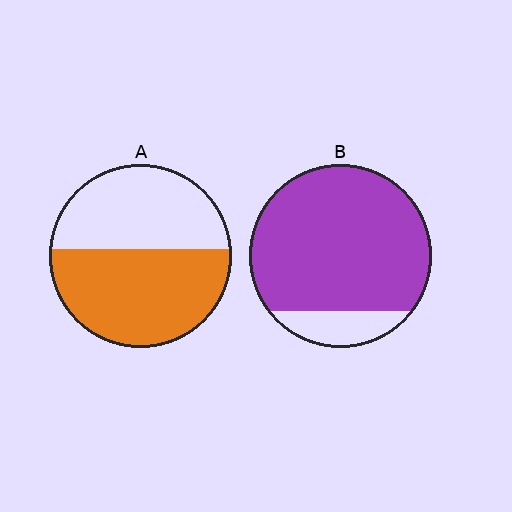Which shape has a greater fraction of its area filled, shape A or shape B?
Shape B.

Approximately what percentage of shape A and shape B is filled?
A is approximately 55% and B is approximately 85%.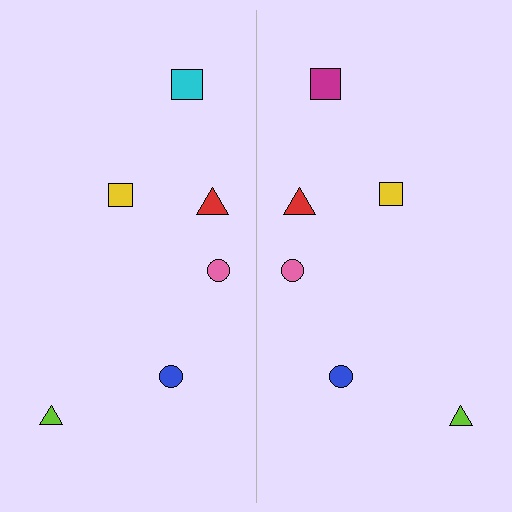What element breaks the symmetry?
The magenta square on the right side breaks the symmetry — its mirror counterpart is cyan.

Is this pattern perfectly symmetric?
No, the pattern is not perfectly symmetric. The magenta square on the right side breaks the symmetry — its mirror counterpart is cyan.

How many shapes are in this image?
There are 12 shapes in this image.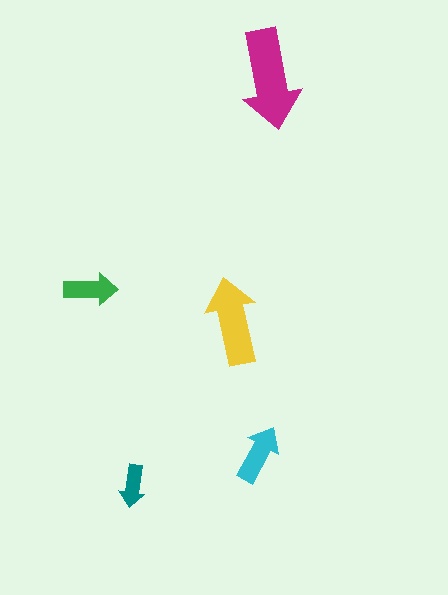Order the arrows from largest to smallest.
the magenta one, the yellow one, the cyan one, the green one, the teal one.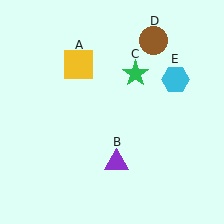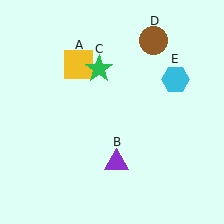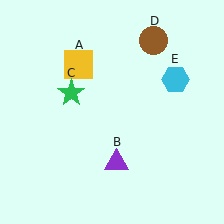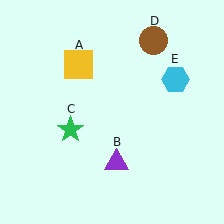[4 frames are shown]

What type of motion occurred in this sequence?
The green star (object C) rotated counterclockwise around the center of the scene.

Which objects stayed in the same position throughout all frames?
Yellow square (object A) and purple triangle (object B) and brown circle (object D) and cyan hexagon (object E) remained stationary.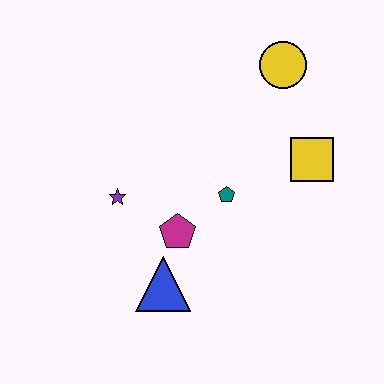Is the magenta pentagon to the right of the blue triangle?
Yes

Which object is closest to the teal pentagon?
The magenta pentagon is closest to the teal pentagon.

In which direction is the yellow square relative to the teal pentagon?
The yellow square is to the right of the teal pentagon.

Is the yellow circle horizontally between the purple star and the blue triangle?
No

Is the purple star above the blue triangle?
Yes